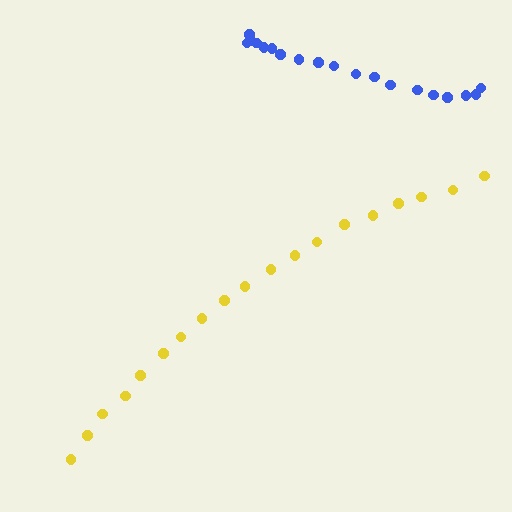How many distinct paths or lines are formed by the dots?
There are 2 distinct paths.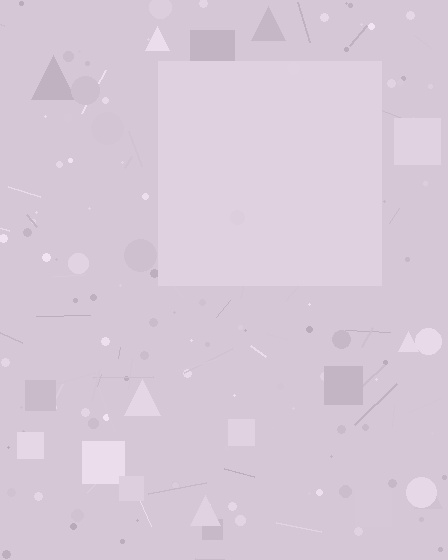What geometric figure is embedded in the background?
A square is embedded in the background.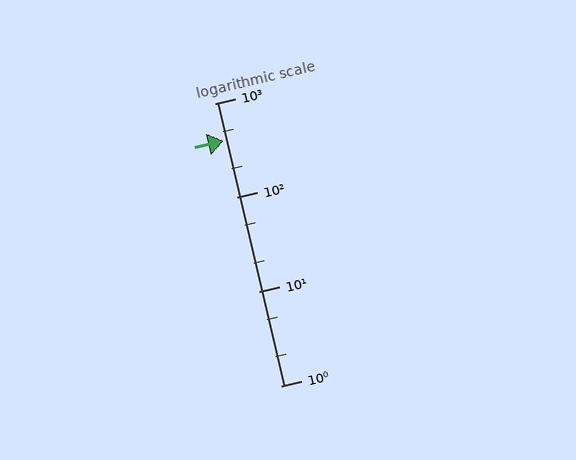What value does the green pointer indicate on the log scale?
The pointer indicates approximately 400.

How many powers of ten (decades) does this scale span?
The scale spans 3 decades, from 1 to 1000.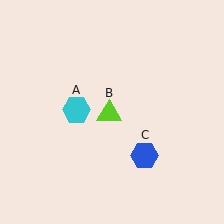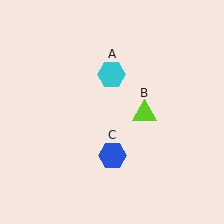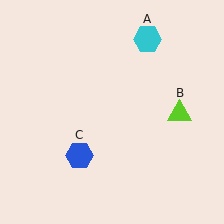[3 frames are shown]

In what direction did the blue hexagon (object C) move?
The blue hexagon (object C) moved left.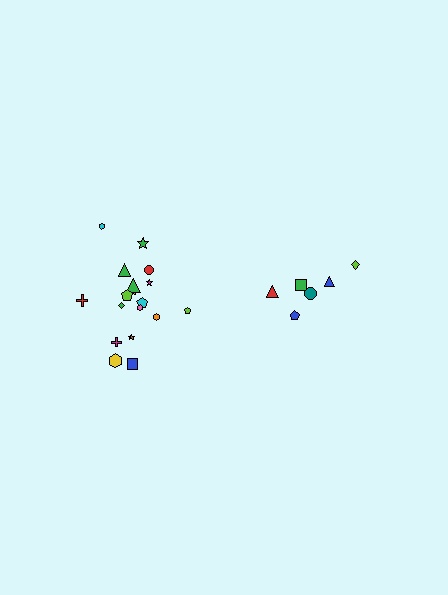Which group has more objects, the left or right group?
The left group.